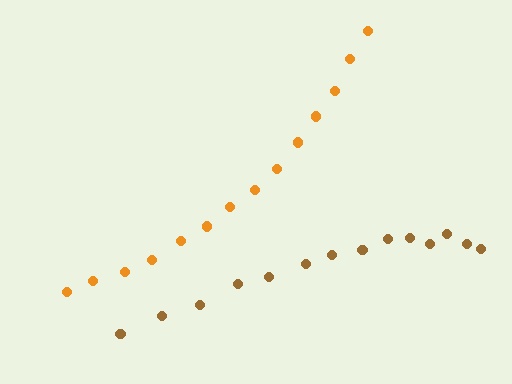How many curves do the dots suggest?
There are 2 distinct paths.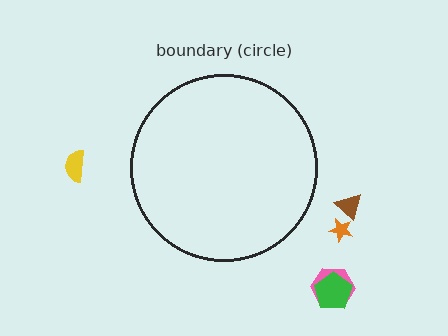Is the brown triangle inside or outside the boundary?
Outside.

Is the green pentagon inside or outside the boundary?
Outside.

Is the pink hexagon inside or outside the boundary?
Outside.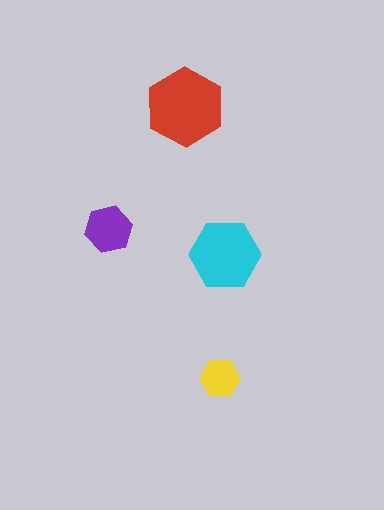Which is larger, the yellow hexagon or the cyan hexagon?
The cyan one.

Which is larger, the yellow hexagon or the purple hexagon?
The purple one.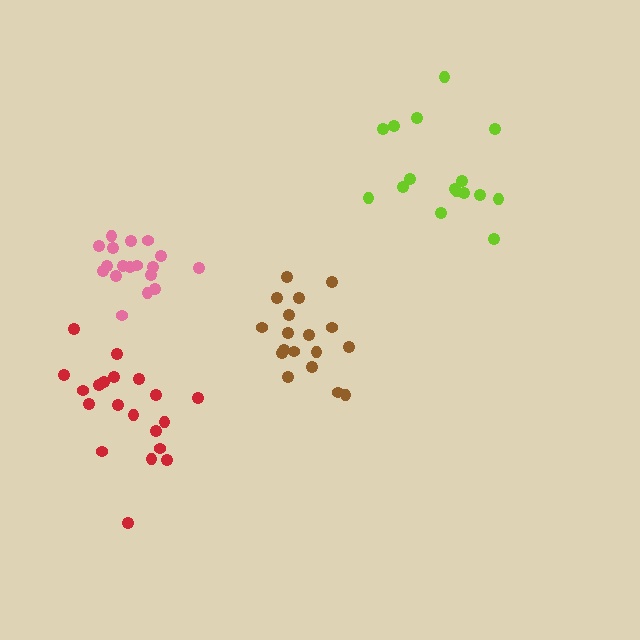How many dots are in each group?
Group 1: 20 dots, Group 2: 18 dots, Group 3: 18 dots, Group 4: 16 dots (72 total).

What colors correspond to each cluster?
The clusters are colored: red, brown, pink, lime.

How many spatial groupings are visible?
There are 4 spatial groupings.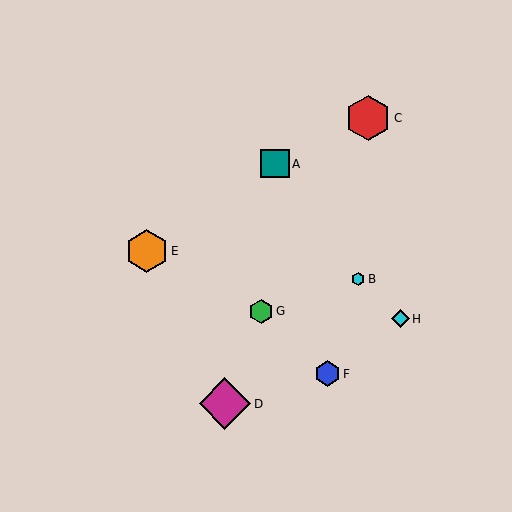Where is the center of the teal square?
The center of the teal square is at (275, 164).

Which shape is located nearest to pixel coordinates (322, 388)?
The blue hexagon (labeled F) at (328, 374) is nearest to that location.